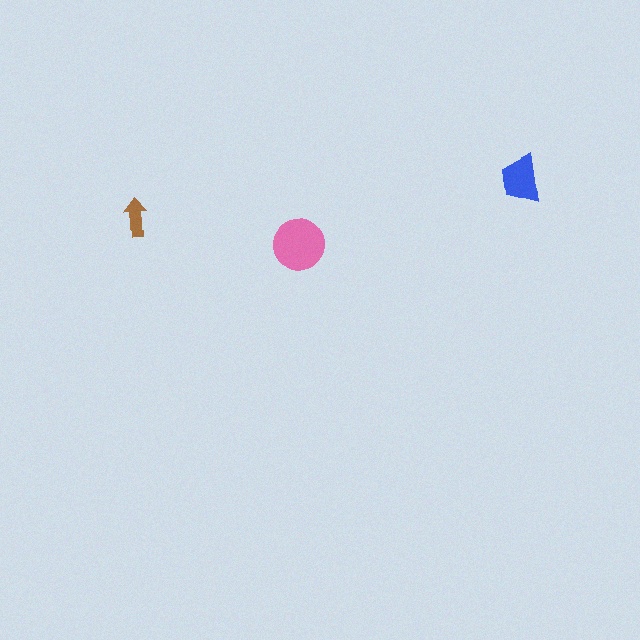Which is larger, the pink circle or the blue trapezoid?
The pink circle.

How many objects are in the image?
There are 3 objects in the image.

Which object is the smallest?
The brown arrow.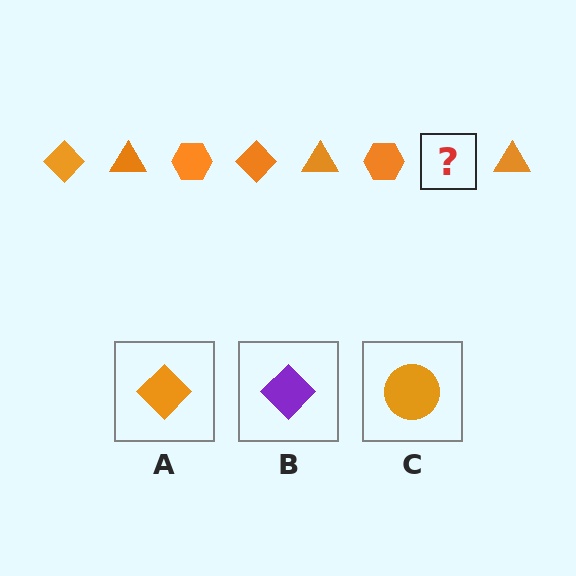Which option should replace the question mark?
Option A.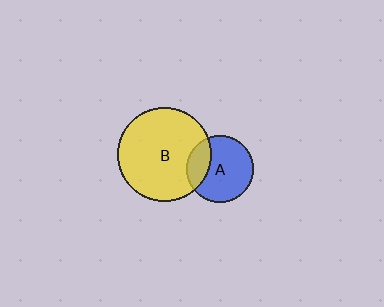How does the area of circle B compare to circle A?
Approximately 2.0 times.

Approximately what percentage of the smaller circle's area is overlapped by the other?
Approximately 25%.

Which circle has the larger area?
Circle B (yellow).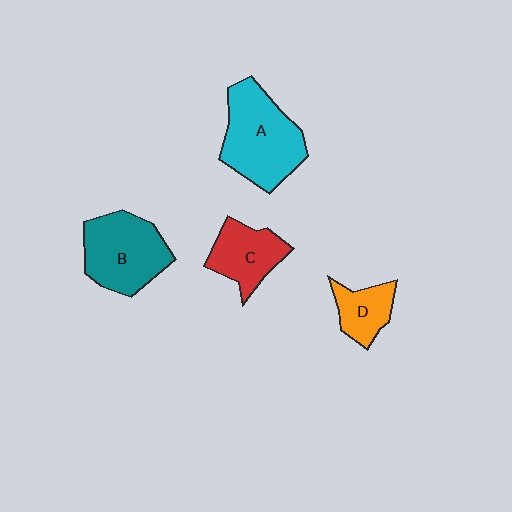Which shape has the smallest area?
Shape D (orange).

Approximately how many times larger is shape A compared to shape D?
Approximately 2.2 times.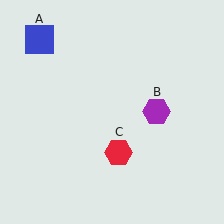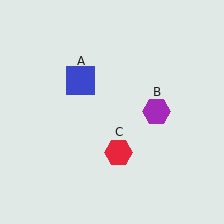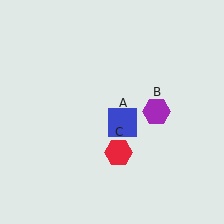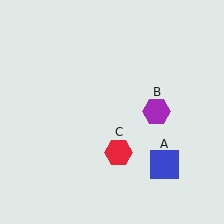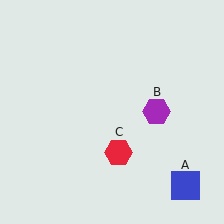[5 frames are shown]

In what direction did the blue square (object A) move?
The blue square (object A) moved down and to the right.